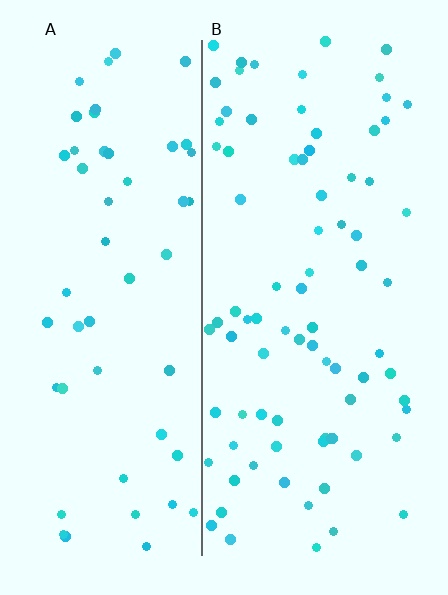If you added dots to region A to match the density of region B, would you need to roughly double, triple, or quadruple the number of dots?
Approximately double.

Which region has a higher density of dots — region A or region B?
B (the right).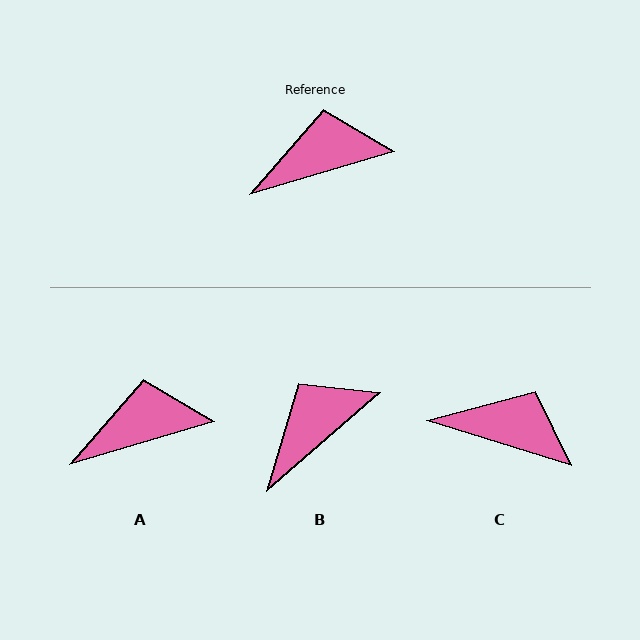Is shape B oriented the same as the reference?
No, it is off by about 25 degrees.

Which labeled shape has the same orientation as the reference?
A.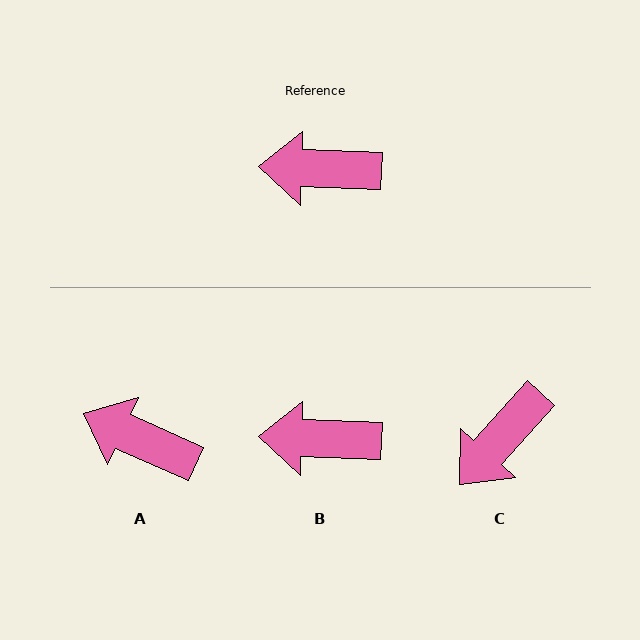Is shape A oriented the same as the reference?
No, it is off by about 22 degrees.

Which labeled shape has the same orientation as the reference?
B.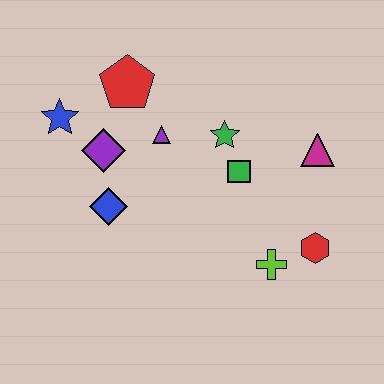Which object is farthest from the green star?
The blue star is farthest from the green star.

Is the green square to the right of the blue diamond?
Yes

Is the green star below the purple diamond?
No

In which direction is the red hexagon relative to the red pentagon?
The red hexagon is to the right of the red pentagon.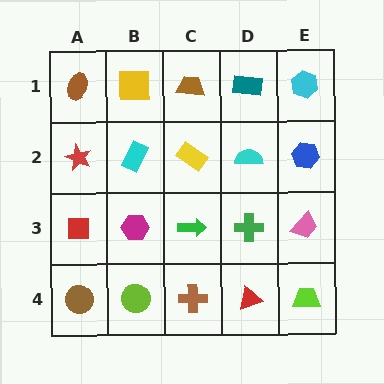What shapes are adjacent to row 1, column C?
A yellow rectangle (row 2, column C), a yellow square (row 1, column B), a teal rectangle (row 1, column D).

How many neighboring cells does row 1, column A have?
2.